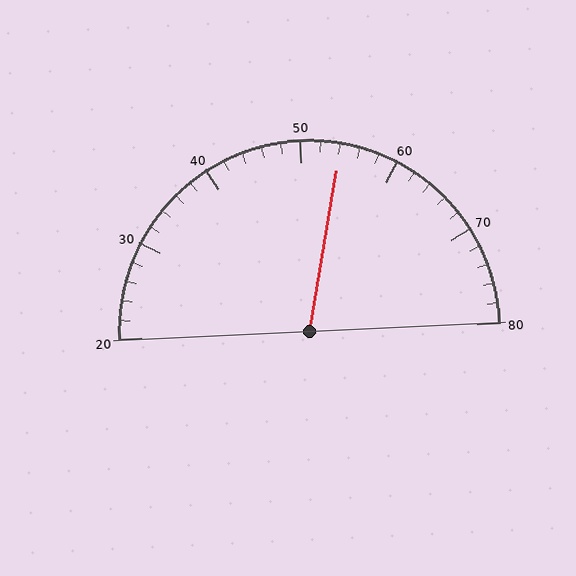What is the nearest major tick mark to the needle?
The nearest major tick mark is 50.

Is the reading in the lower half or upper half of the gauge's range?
The reading is in the upper half of the range (20 to 80).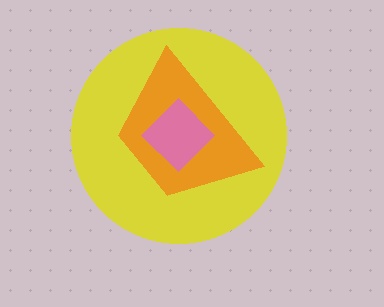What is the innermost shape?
The pink diamond.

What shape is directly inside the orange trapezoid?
The pink diamond.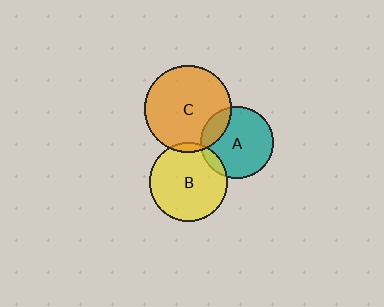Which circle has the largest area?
Circle C (orange).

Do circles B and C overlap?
Yes.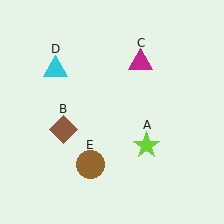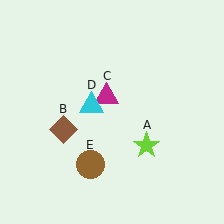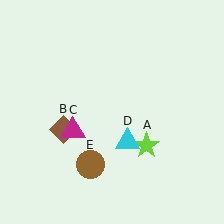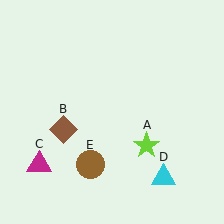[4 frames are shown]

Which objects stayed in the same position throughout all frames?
Lime star (object A) and brown diamond (object B) and brown circle (object E) remained stationary.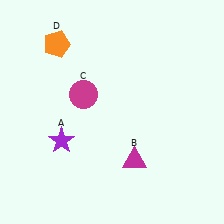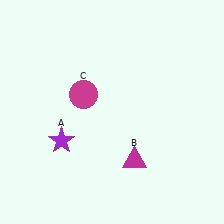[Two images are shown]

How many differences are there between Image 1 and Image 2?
There is 1 difference between the two images.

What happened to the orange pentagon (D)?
The orange pentagon (D) was removed in Image 2. It was in the top-left area of Image 1.